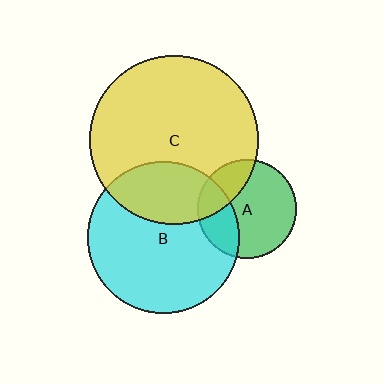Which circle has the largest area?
Circle C (yellow).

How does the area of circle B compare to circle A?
Approximately 2.4 times.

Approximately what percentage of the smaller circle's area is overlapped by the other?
Approximately 25%.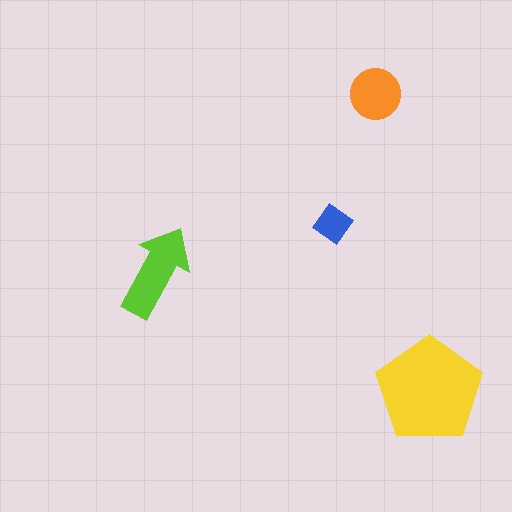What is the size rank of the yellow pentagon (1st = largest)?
1st.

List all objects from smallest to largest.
The blue diamond, the orange circle, the lime arrow, the yellow pentagon.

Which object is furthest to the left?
The lime arrow is leftmost.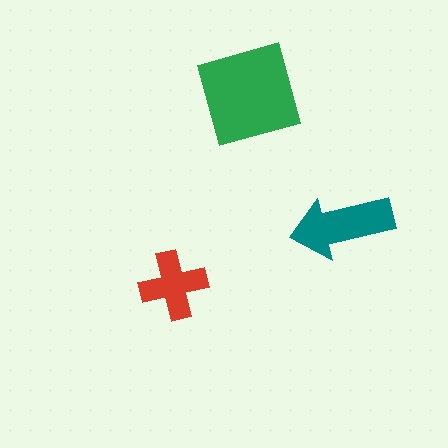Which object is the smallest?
The red cross.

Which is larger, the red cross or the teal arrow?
The teal arrow.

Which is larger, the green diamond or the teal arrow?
The green diamond.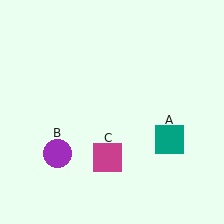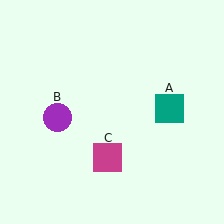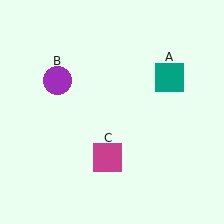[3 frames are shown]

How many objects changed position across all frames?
2 objects changed position: teal square (object A), purple circle (object B).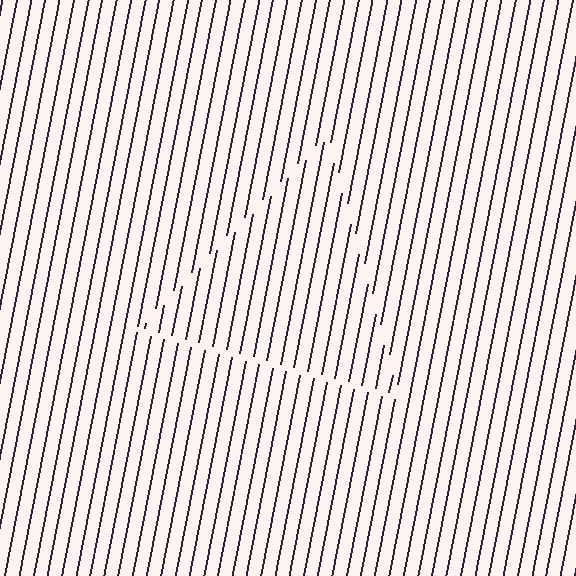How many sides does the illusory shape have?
3 sides — the line-ends trace a triangle.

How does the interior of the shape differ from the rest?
The interior of the shape contains the same grating, shifted by half a period — the contour is defined by the phase discontinuity where line-ends from the inner and outer gratings abut.